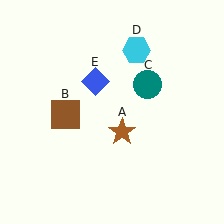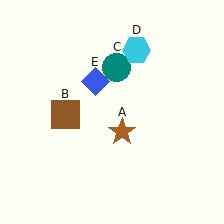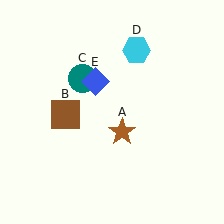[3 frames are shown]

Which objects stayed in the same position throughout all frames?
Brown star (object A) and brown square (object B) and cyan hexagon (object D) and blue diamond (object E) remained stationary.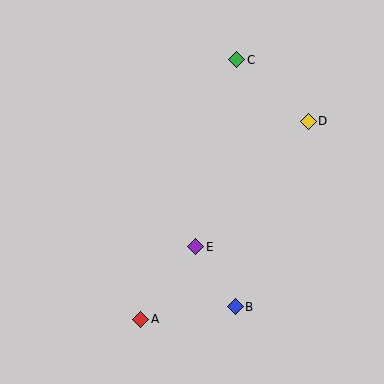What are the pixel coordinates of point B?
Point B is at (235, 307).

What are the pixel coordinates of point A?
Point A is at (141, 319).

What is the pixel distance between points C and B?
The distance between C and B is 247 pixels.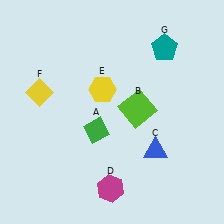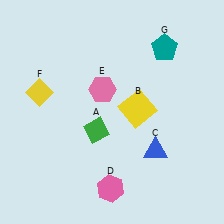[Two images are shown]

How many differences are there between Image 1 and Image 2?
There are 3 differences between the two images.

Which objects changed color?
B changed from lime to yellow. D changed from magenta to pink. E changed from yellow to pink.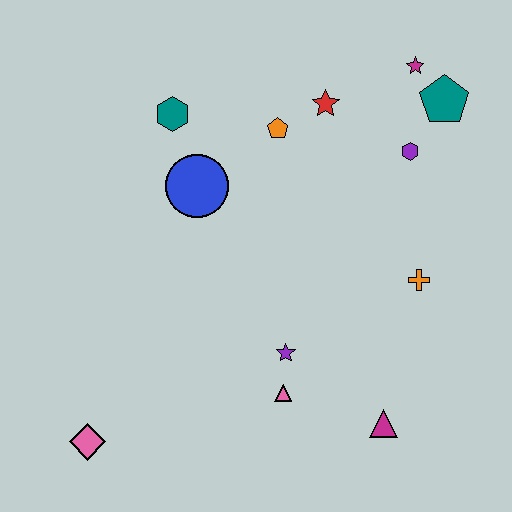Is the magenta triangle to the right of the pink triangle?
Yes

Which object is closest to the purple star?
The pink triangle is closest to the purple star.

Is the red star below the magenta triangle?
No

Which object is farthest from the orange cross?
The pink diamond is farthest from the orange cross.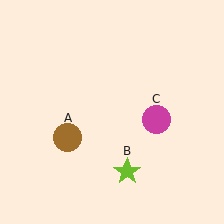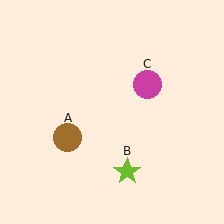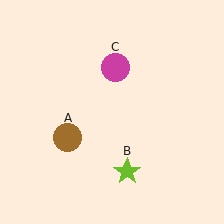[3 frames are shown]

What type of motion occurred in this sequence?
The magenta circle (object C) rotated counterclockwise around the center of the scene.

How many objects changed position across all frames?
1 object changed position: magenta circle (object C).